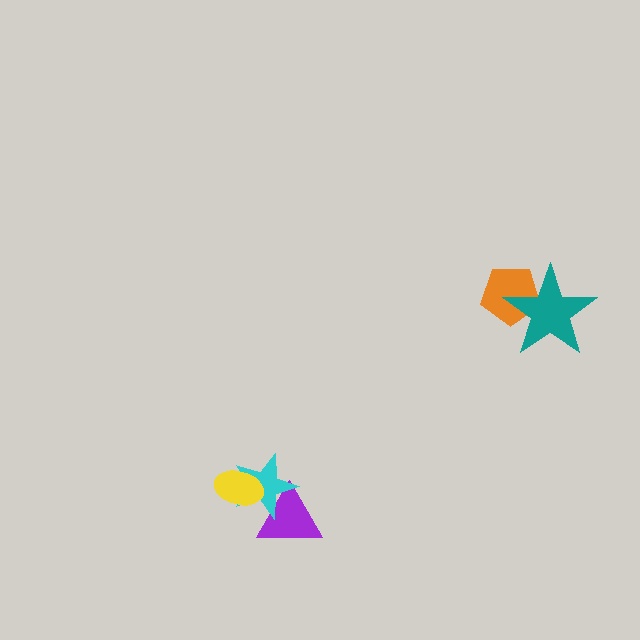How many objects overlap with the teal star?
1 object overlaps with the teal star.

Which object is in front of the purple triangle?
The cyan star is in front of the purple triangle.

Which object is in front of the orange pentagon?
The teal star is in front of the orange pentagon.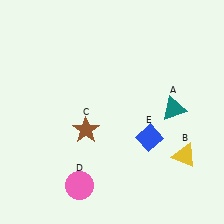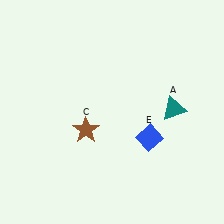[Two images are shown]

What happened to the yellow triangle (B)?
The yellow triangle (B) was removed in Image 2. It was in the bottom-right area of Image 1.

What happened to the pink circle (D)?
The pink circle (D) was removed in Image 2. It was in the bottom-left area of Image 1.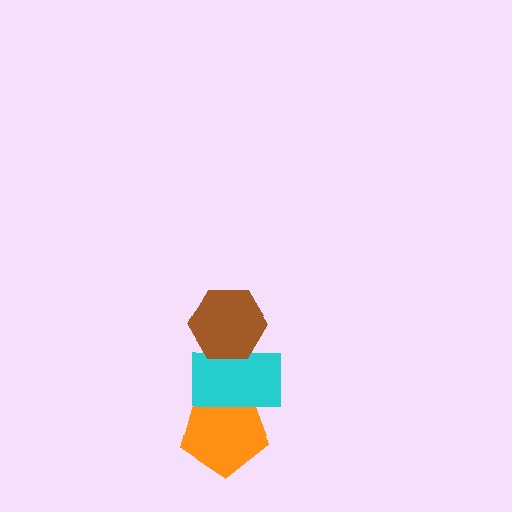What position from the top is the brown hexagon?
The brown hexagon is 1st from the top.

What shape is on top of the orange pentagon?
The cyan rectangle is on top of the orange pentagon.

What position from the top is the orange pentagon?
The orange pentagon is 3rd from the top.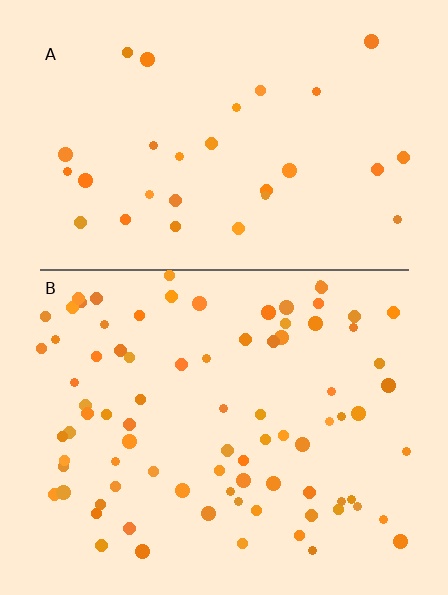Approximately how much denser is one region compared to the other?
Approximately 2.8× — region B over region A.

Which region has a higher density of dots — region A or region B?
B (the bottom).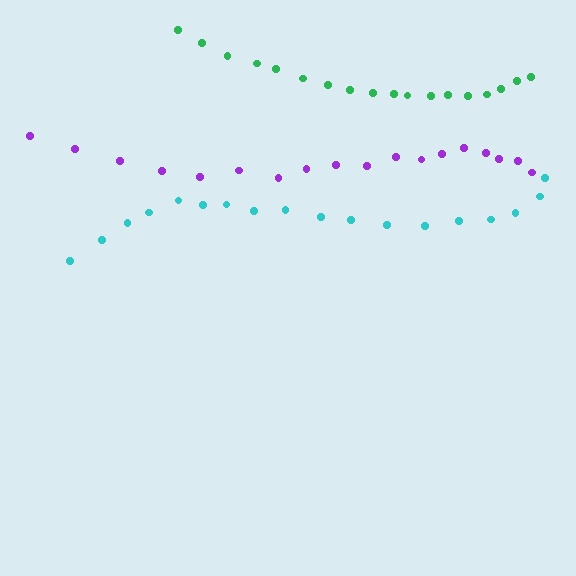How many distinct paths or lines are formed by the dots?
There are 3 distinct paths.